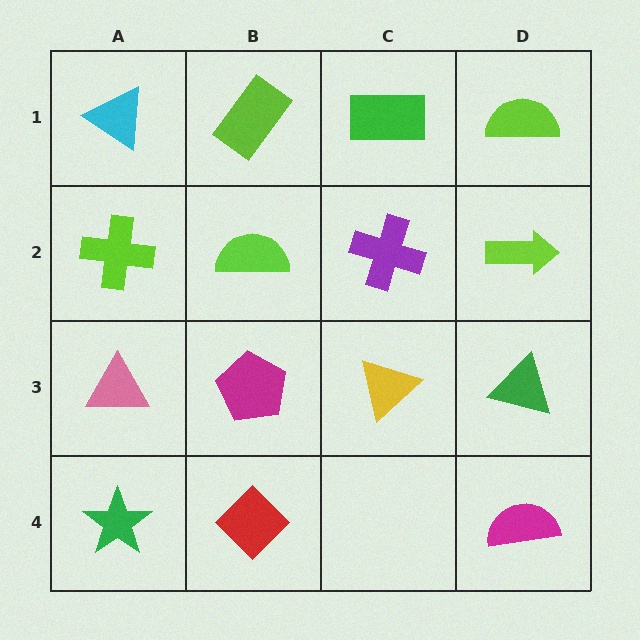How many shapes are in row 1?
4 shapes.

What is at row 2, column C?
A purple cross.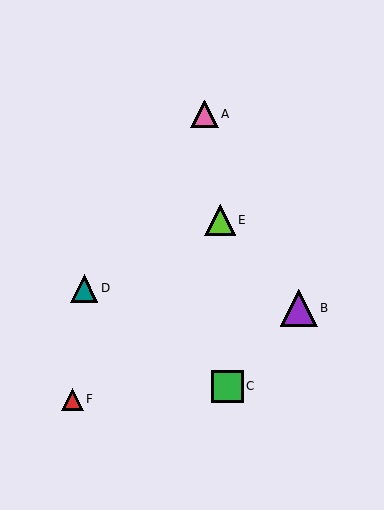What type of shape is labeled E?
Shape E is a lime triangle.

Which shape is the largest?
The purple triangle (labeled B) is the largest.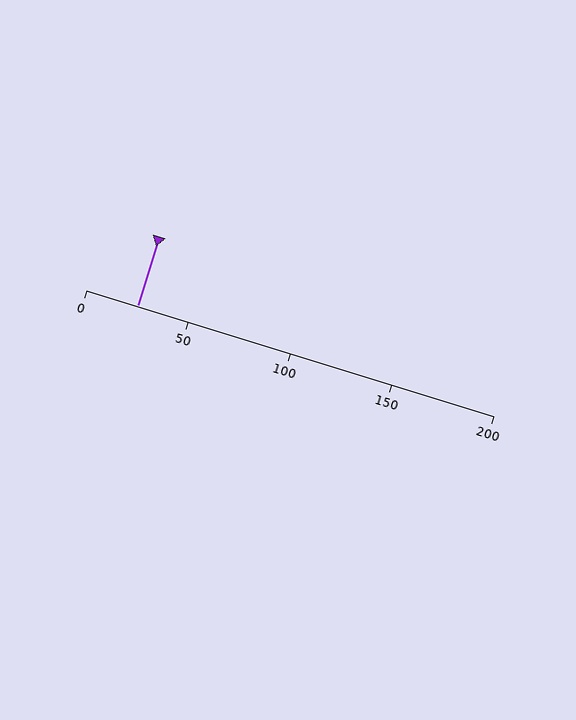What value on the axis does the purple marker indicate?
The marker indicates approximately 25.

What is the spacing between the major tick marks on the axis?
The major ticks are spaced 50 apart.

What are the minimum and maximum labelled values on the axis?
The axis runs from 0 to 200.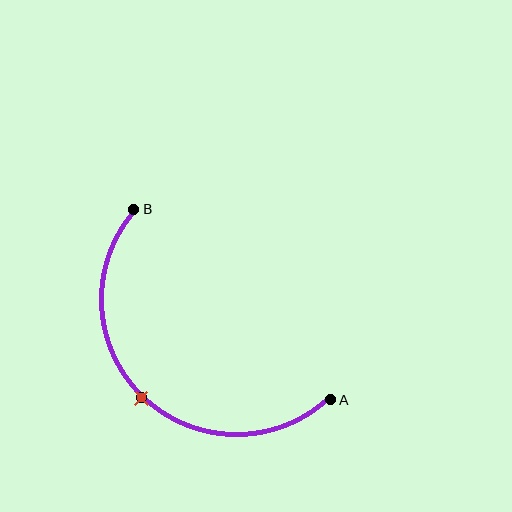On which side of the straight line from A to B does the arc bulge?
The arc bulges below and to the left of the straight line connecting A and B.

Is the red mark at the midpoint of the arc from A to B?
Yes. The red mark lies on the arc at equal arc-length from both A and B — it is the arc midpoint.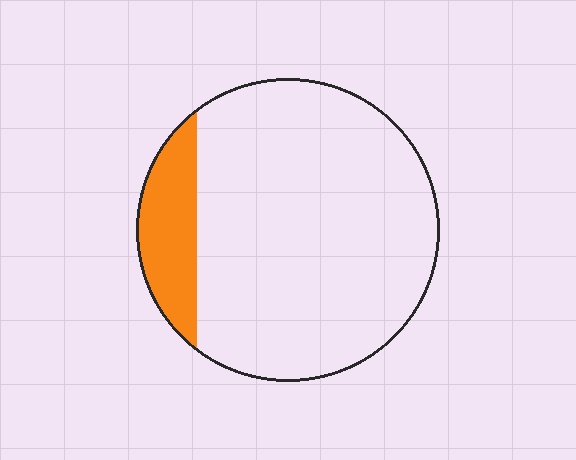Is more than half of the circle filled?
No.